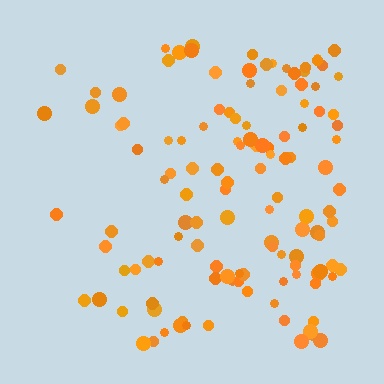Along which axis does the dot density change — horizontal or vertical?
Horizontal.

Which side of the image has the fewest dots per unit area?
The left.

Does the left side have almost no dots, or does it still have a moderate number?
Still a moderate number, just noticeably fewer than the right.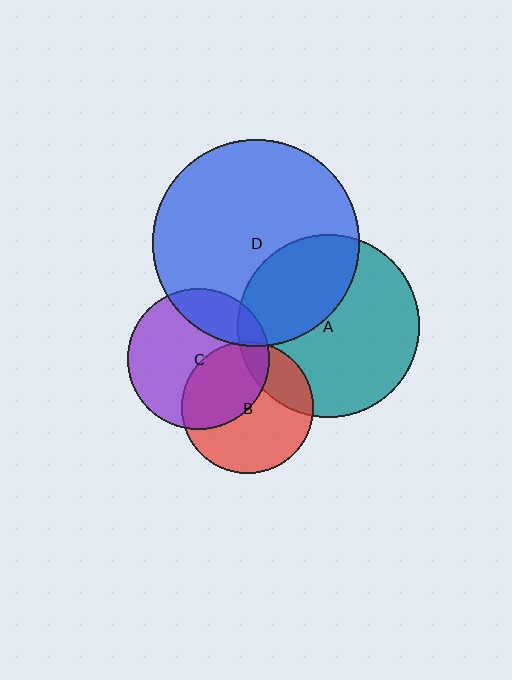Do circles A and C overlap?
Yes.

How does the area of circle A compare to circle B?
Approximately 1.9 times.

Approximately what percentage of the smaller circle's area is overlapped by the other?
Approximately 10%.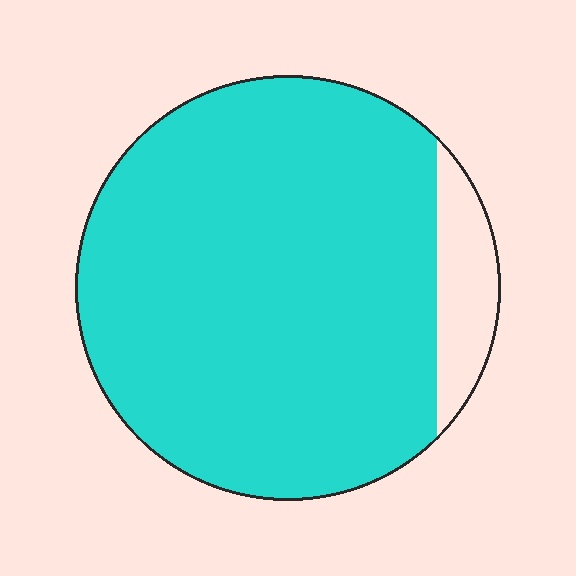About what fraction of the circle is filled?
About nine tenths (9/10).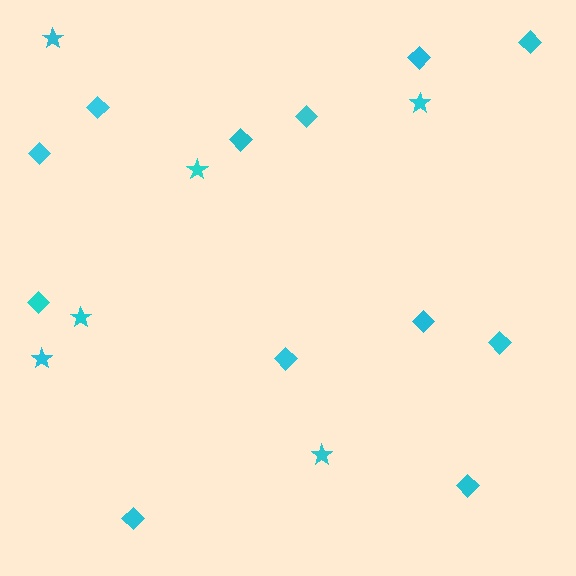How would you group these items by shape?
There are 2 groups: one group of stars (6) and one group of diamonds (12).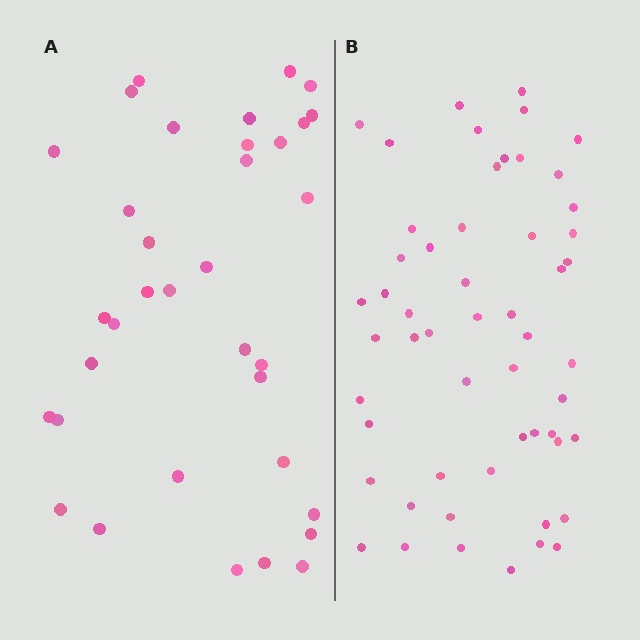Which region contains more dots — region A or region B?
Region B (the right region) has more dots.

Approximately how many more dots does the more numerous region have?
Region B has approximately 20 more dots than region A.